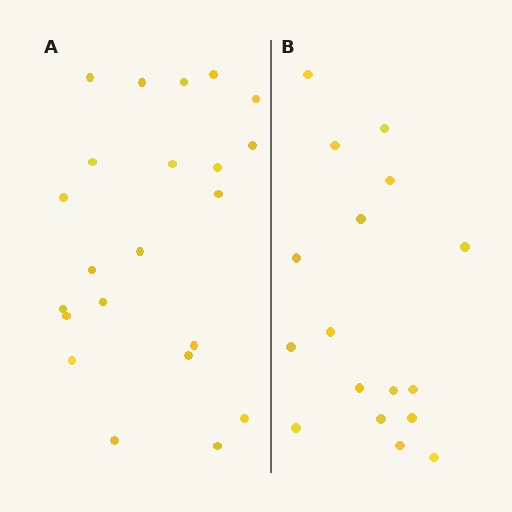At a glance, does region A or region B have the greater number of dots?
Region A (the left region) has more dots.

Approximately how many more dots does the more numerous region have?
Region A has about 5 more dots than region B.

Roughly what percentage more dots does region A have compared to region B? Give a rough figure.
About 30% more.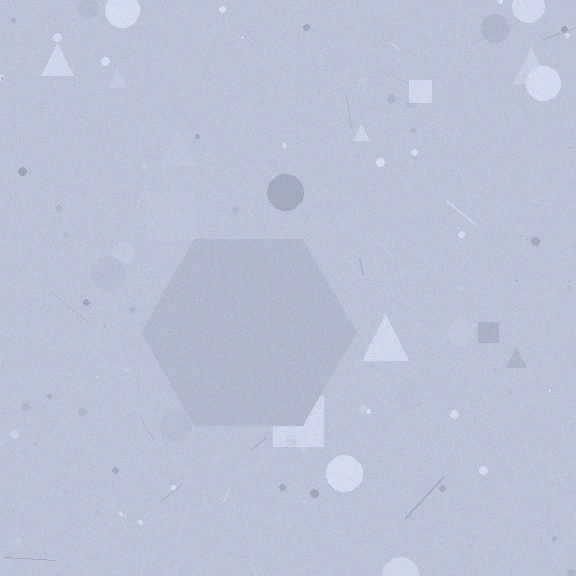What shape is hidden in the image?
A hexagon is hidden in the image.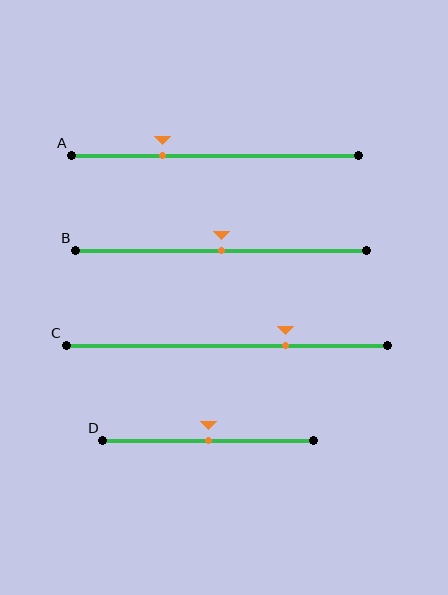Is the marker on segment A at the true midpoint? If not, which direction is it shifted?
No, the marker on segment A is shifted to the left by about 18% of the segment length.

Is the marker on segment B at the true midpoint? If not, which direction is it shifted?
Yes, the marker on segment B is at the true midpoint.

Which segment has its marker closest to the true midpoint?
Segment B has its marker closest to the true midpoint.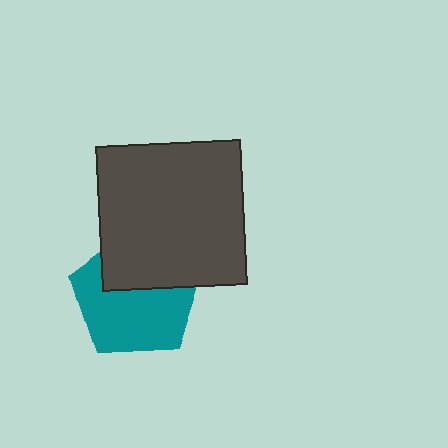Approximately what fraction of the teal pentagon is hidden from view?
Roughly 38% of the teal pentagon is hidden behind the dark gray square.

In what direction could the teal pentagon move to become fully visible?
The teal pentagon could move down. That would shift it out from behind the dark gray square entirely.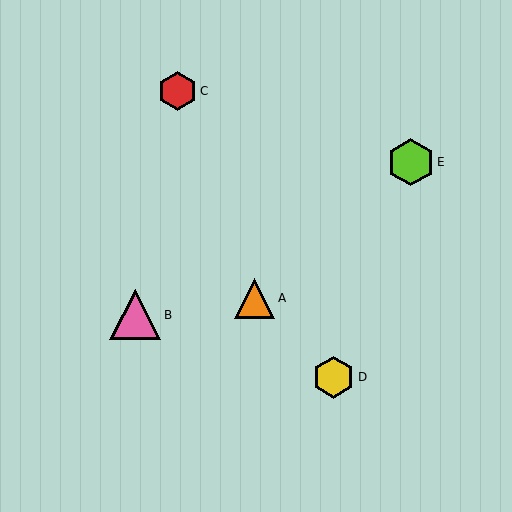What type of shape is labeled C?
Shape C is a red hexagon.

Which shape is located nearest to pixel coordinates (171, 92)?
The red hexagon (labeled C) at (177, 91) is nearest to that location.